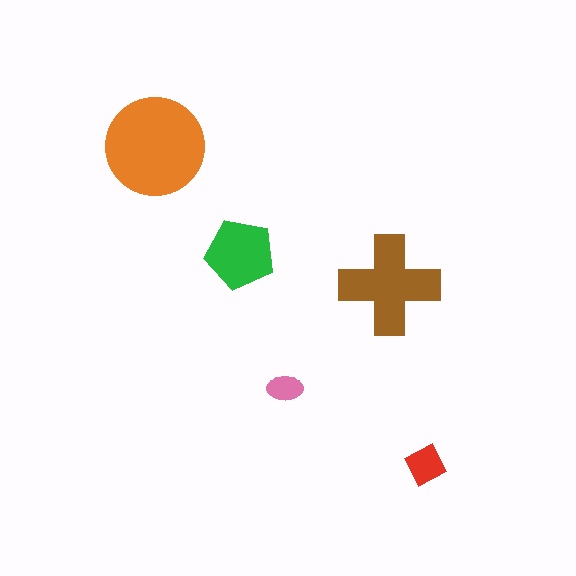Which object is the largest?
The orange circle.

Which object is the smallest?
The pink ellipse.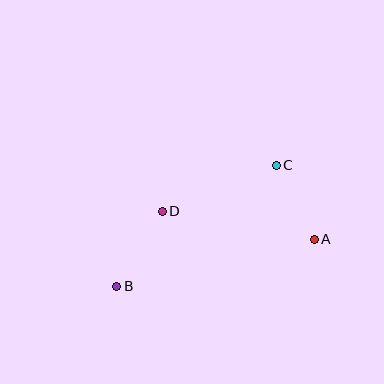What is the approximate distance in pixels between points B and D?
The distance between B and D is approximately 88 pixels.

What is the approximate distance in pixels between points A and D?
The distance between A and D is approximately 154 pixels.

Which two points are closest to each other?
Points A and C are closest to each other.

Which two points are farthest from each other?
Points A and B are farthest from each other.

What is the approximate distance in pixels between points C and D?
The distance between C and D is approximately 123 pixels.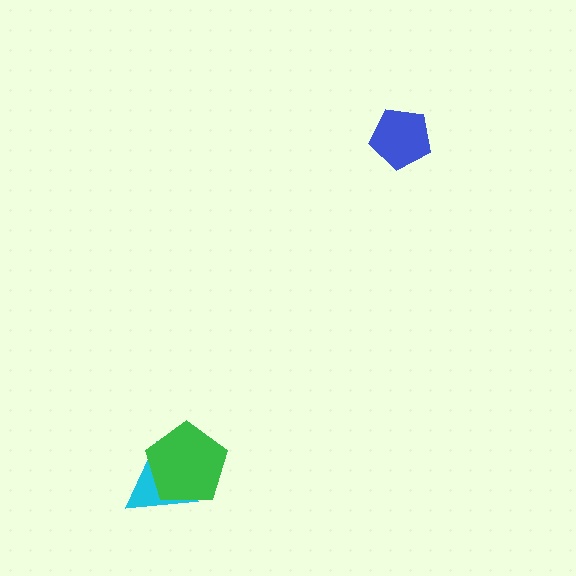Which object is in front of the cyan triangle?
The green pentagon is in front of the cyan triangle.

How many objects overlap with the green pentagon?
1 object overlaps with the green pentagon.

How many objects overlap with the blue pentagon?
0 objects overlap with the blue pentagon.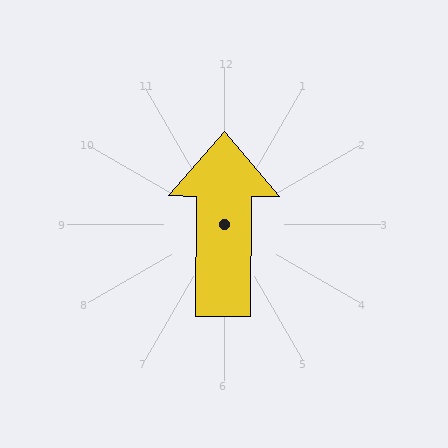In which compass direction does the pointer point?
North.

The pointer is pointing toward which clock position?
Roughly 12 o'clock.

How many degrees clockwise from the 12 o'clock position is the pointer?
Approximately 0 degrees.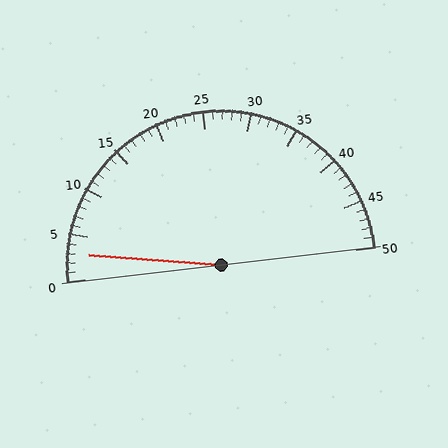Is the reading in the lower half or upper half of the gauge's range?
The reading is in the lower half of the range (0 to 50).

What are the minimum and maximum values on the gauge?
The gauge ranges from 0 to 50.